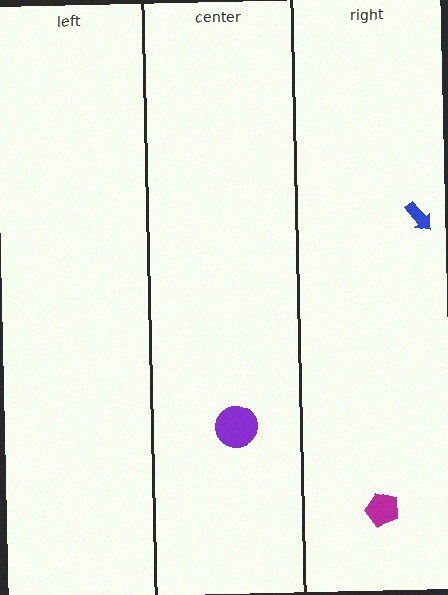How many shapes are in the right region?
2.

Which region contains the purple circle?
The center region.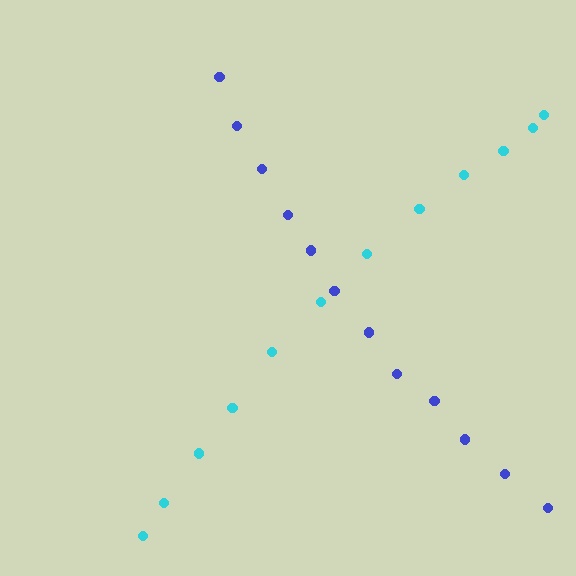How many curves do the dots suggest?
There are 2 distinct paths.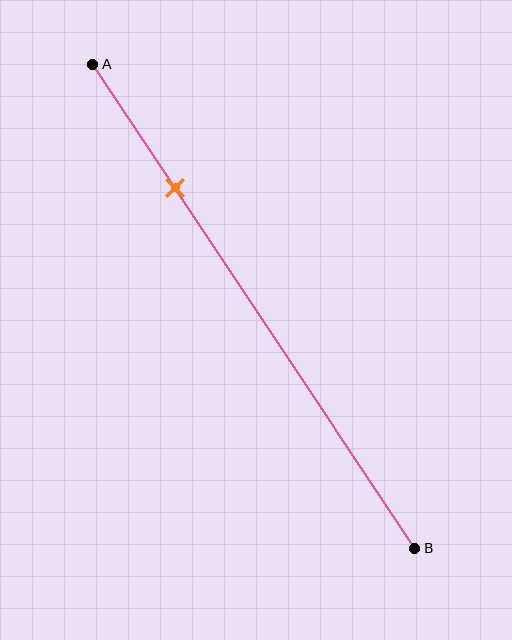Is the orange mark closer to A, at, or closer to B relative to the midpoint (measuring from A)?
The orange mark is closer to point A than the midpoint of segment AB.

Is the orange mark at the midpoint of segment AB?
No, the mark is at about 25% from A, not at the 50% midpoint.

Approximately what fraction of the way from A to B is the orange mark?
The orange mark is approximately 25% of the way from A to B.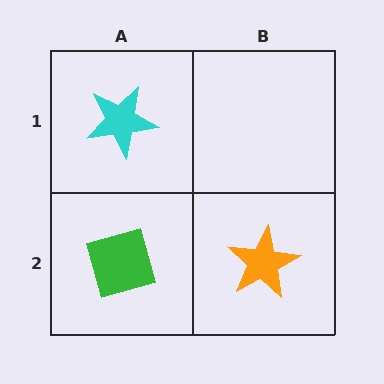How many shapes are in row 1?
1 shape.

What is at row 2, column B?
An orange star.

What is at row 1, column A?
A cyan star.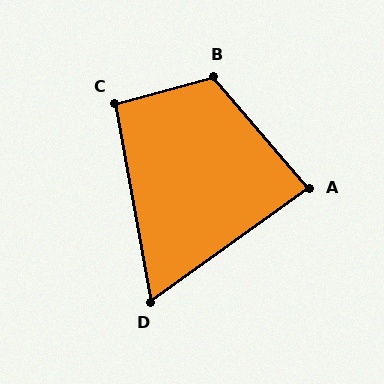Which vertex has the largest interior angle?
B, at approximately 115 degrees.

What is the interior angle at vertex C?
Approximately 95 degrees (obtuse).